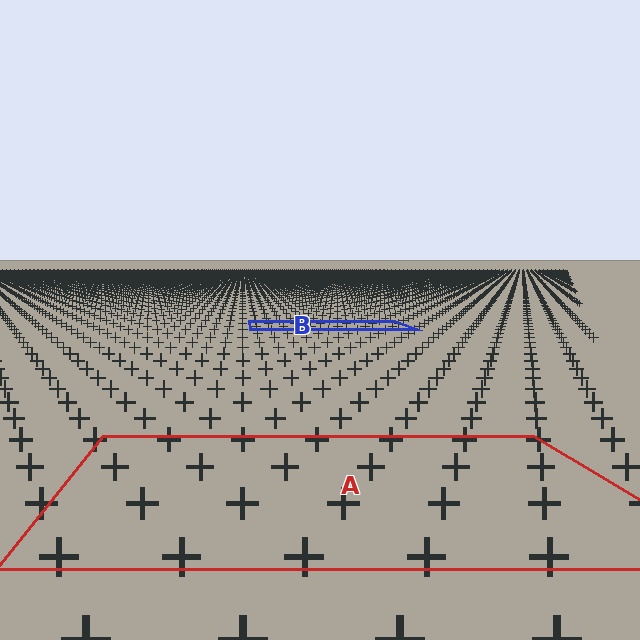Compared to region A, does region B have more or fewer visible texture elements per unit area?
Region B has more texture elements per unit area — they are packed more densely because it is farther away.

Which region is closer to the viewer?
Region A is closer. The texture elements there are larger and more spread out.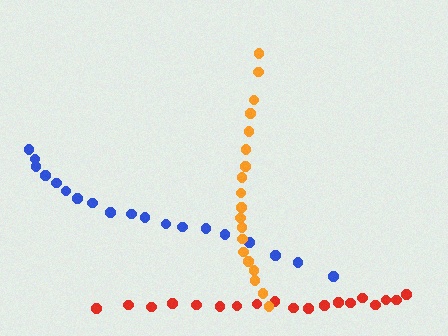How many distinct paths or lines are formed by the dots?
There are 3 distinct paths.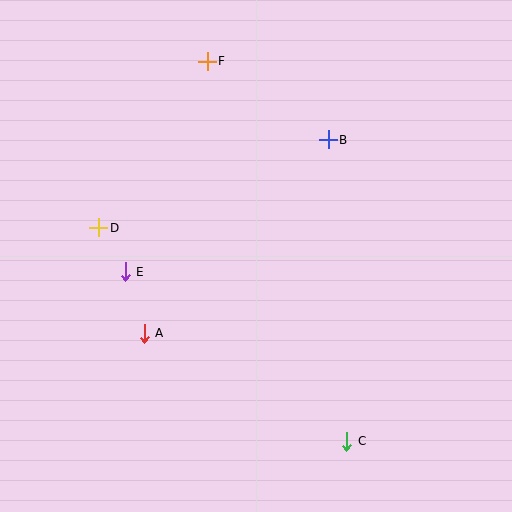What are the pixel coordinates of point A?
Point A is at (144, 333).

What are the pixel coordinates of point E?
Point E is at (125, 272).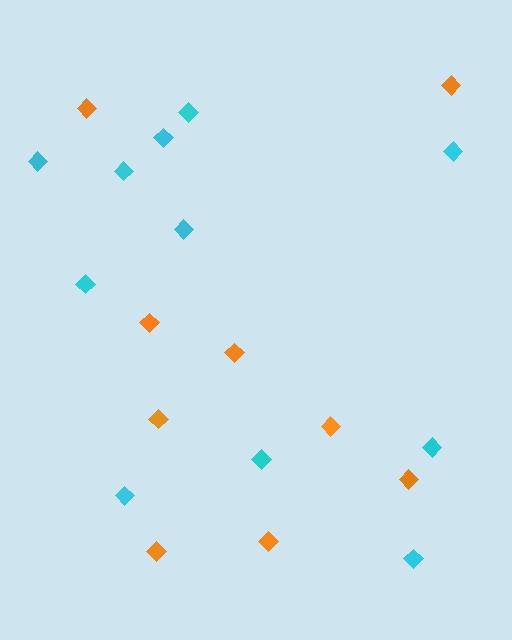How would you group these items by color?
There are 2 groups: one group of orange diamonds (9) and one group of cyan diamonds (11).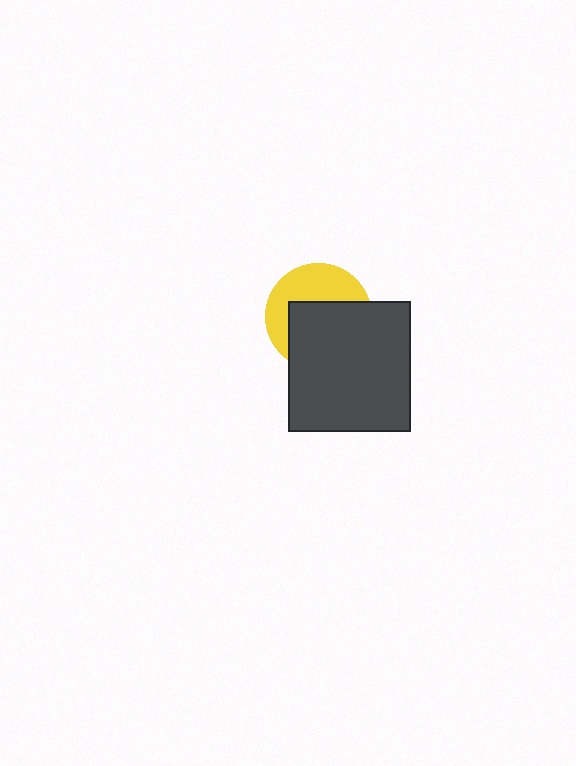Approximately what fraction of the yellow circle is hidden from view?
Roughly 56% of the yellow circle is hidden behind the dark gray rectangle.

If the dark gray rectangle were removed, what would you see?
You would see the complete yellow circle.